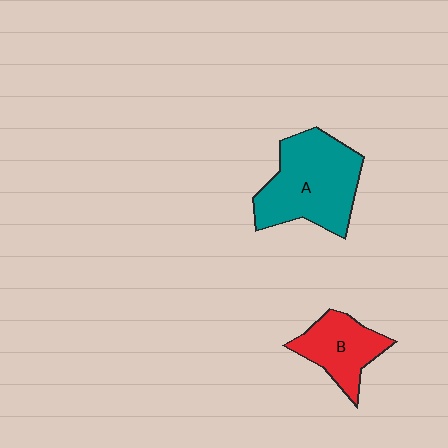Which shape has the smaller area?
Shape B (red).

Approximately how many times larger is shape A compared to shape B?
Approximately 1.7 times.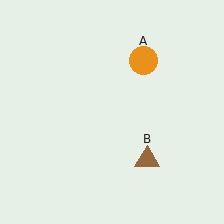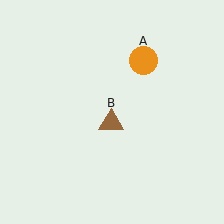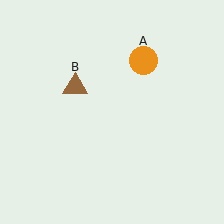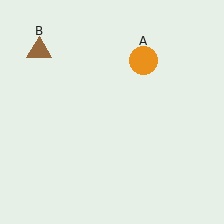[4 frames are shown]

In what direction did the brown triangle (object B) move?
The brown triangle (object B) moved up and to the left.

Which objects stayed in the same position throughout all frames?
Orange circle (object A) remained stationary.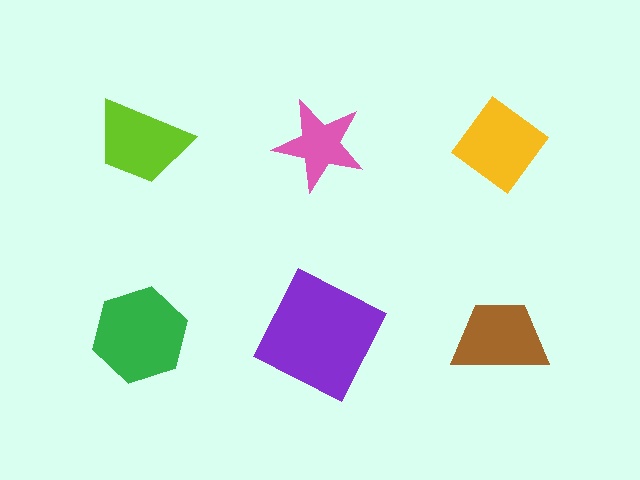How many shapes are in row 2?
3 shapes.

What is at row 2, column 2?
A purple square.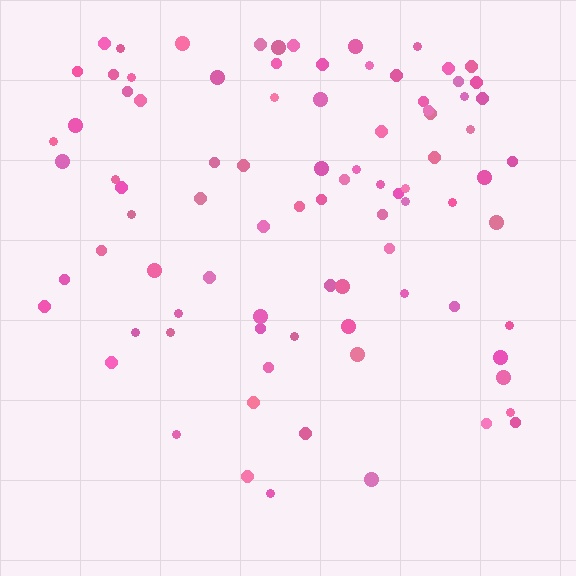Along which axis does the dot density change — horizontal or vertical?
Vertical.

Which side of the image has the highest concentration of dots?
The top.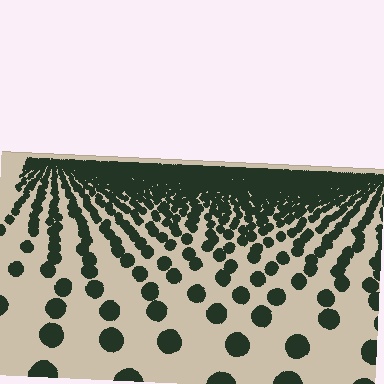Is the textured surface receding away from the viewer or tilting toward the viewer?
The surface is receding away from the viewer. Texture elements get smaller and denser toward the top.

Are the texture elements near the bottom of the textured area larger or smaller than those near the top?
Larger. Near the bottom, elements are closer to the viewer and appear at a bigger on-screen size.